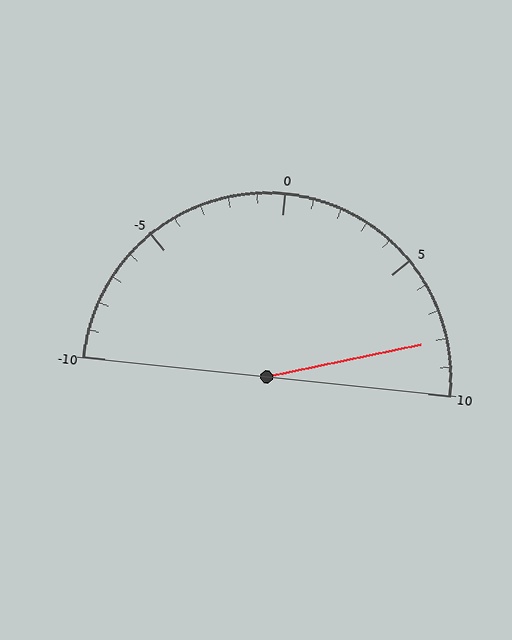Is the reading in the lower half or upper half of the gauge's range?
The reading is in the upper half of the range (-10 to 10).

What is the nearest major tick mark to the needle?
The nearest major tick mark is 10.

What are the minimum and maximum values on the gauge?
The gauge ranges from -10 to 10.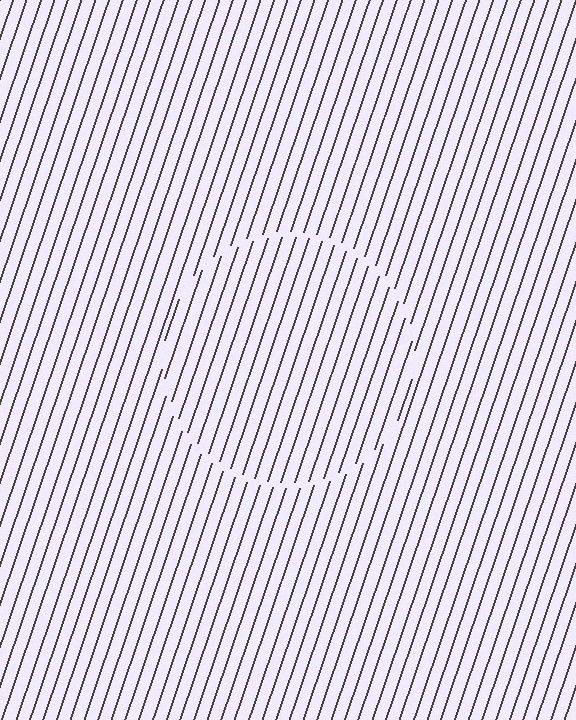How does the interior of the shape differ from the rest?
The interior of the shape contains the same grating, shifted by half a period — the contour is defined by the phase discontinuity where line-ends from the inner and outer gratings abut.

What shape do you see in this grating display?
An illusory circle. The interior of the shape contains the same grating, shifted by half a period — the contour is defined by the phase discontinuity where line-ends from the inner and outer gratings abut.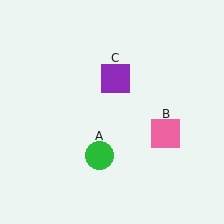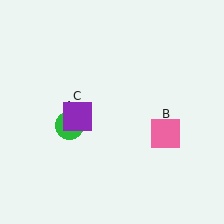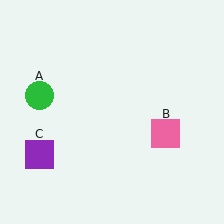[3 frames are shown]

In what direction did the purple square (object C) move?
The purple square (object C) moved down and to the left.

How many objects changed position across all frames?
2 objects changed position: green circle (object A), purple square (object C).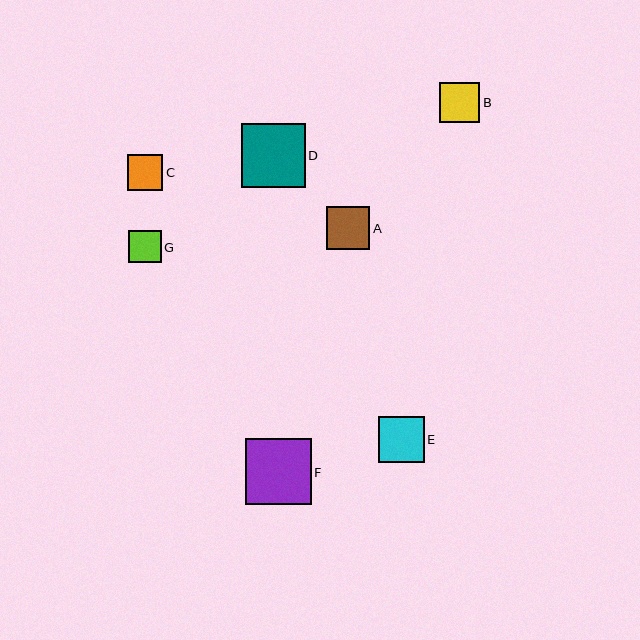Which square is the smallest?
Square G is the smallest with a size of approximately 32 pixels.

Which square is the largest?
Square F is the largest with a size of approximately 66 pixels.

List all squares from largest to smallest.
From largest to smallest: F, D, E, A, B, C, G.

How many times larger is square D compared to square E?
Square D is approximately 1.4 times the size of square E.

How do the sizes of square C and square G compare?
Square C and square G are approximately the same size.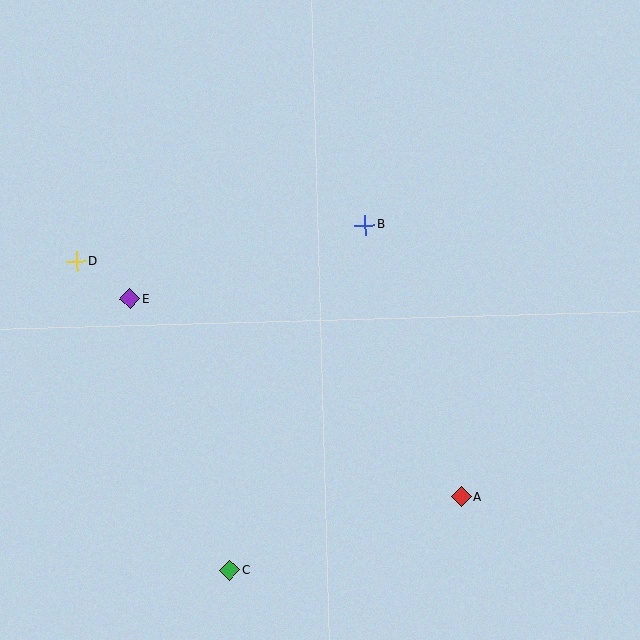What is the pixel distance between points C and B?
The distance between C and B is 371 pixels.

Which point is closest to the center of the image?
Point B at (365, 225) is closest to the center.